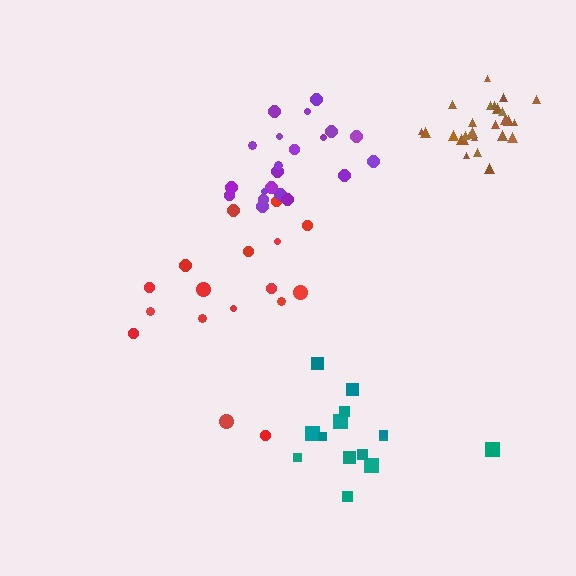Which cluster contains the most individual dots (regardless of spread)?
Brown (28).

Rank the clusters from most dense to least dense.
brown, purple, teal, red.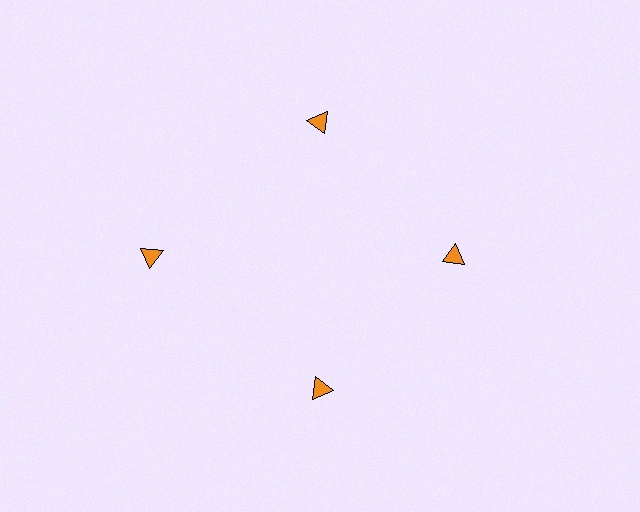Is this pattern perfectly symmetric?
No. The 4 orange triangles are arranged in a ring, but one element near the 9 o'clock position is pushed outward from the center, breaking the 4-fold rotational symmetry.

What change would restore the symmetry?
The symmetry would be restored by moving it inward, back onto the ring so that all 4 triangles sit at equal angles and equal distance from the center.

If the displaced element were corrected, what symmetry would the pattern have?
It would have 4-fold rotational symmetry — the pattern would map onto itself every 90 degrees.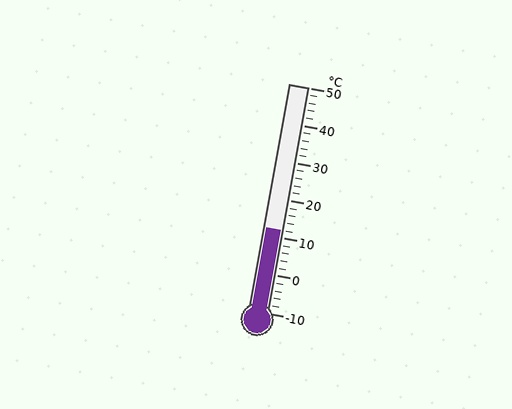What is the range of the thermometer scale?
The thermometer scale ranges from -10°C to 50°C.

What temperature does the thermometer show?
The thermometer shows approximately 12°C.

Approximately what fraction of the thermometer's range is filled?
The thermometer is filled to approximately 35% of its range.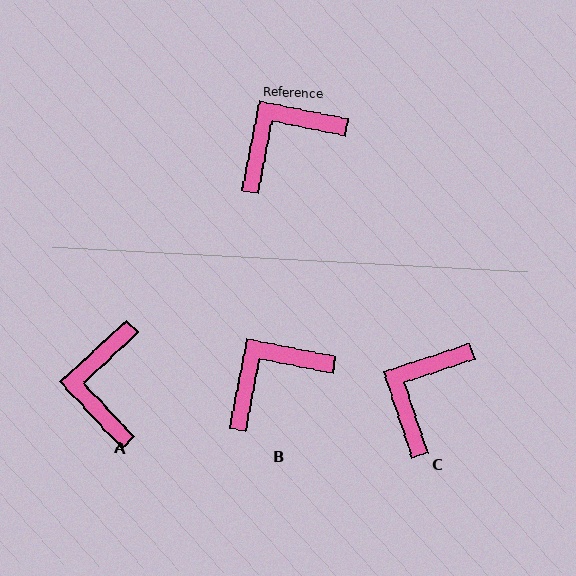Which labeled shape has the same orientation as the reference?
B.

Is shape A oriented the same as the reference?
No, it is off by about 54 degrees.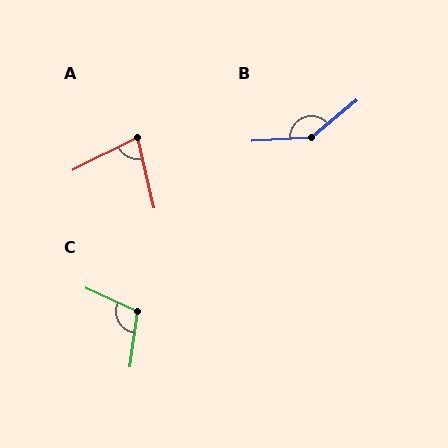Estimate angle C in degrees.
Approximately 107 degrees.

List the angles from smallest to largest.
A (77°), C (107°), B (143°).